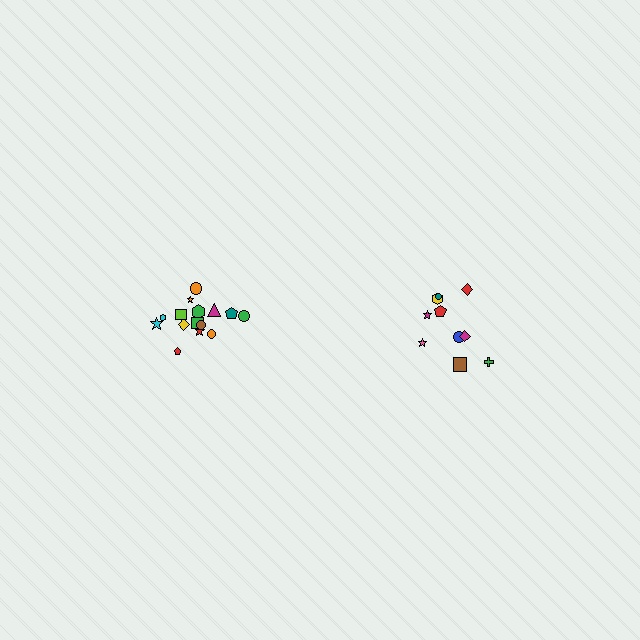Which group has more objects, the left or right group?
The left group.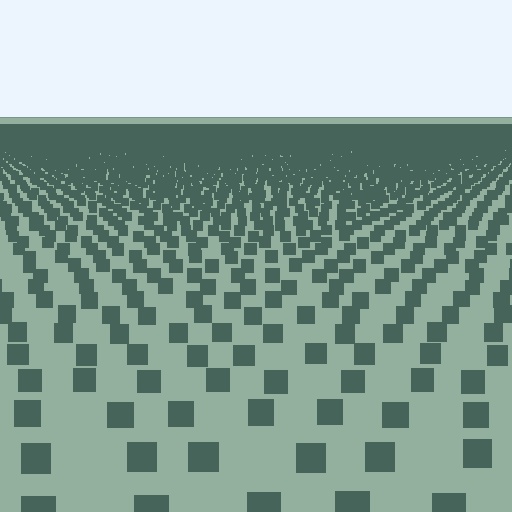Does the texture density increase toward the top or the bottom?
Density increases toward the top.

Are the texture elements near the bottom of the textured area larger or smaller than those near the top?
Larger. Near the bottom, elements are closer to the viewer and appear at a bigger on-screen size.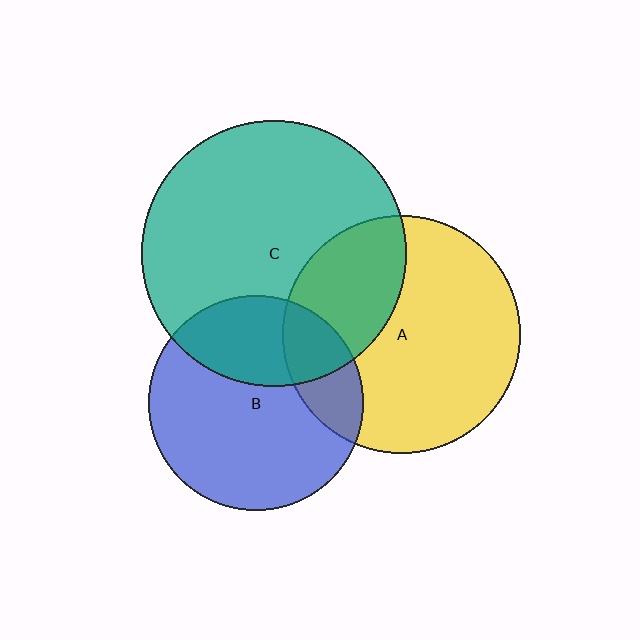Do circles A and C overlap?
Yes.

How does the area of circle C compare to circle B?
Approximately 1.5 times.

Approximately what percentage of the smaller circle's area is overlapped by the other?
Approximately 30%.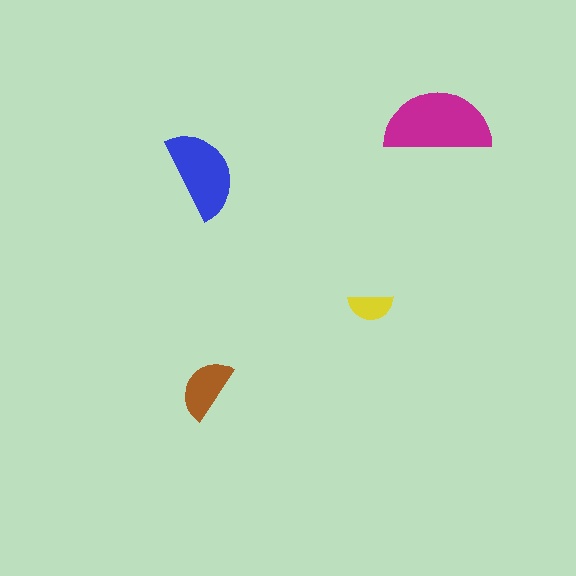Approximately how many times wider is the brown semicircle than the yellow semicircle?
About 1.5 times wider.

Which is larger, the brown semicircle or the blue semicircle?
The blue one.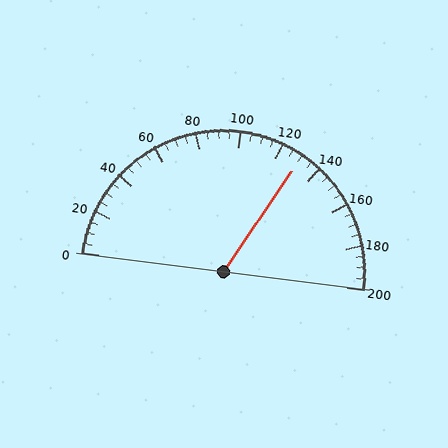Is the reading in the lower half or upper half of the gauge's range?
The reading is in the upper half of the range (0 to 200).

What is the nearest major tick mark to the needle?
The nearest major tick mark is 120.